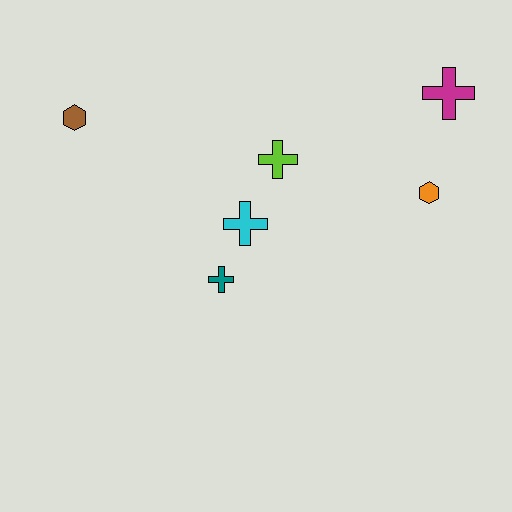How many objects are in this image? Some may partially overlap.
There are 6 objects.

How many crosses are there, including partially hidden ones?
There are 4 crosses.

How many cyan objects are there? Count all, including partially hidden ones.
There is 1 cyan object.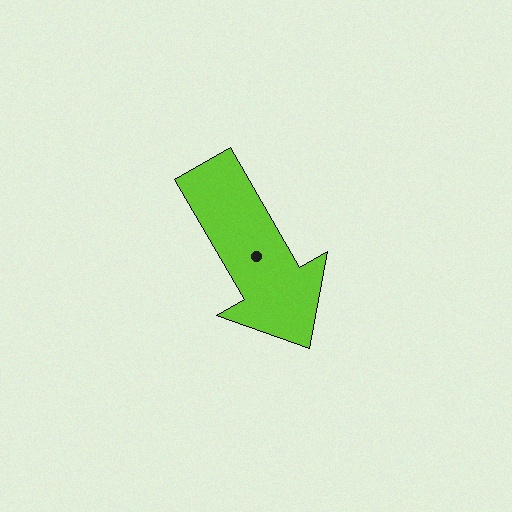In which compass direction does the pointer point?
Southeast.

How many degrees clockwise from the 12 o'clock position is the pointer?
Approximately 150 degrees.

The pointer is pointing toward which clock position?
Roughly 5 o'clock.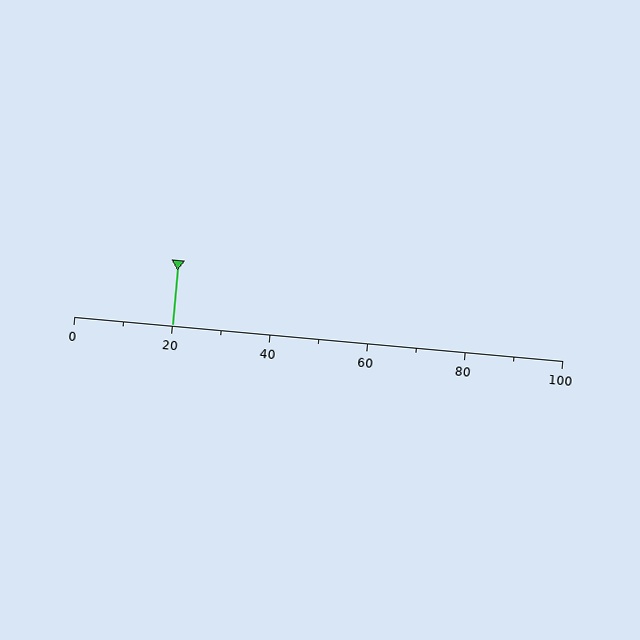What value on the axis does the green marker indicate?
The marker indicates approximately 20.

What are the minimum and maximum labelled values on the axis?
The axis runs from 0 to 100.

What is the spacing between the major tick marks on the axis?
The major ticks are spaced 20 apart.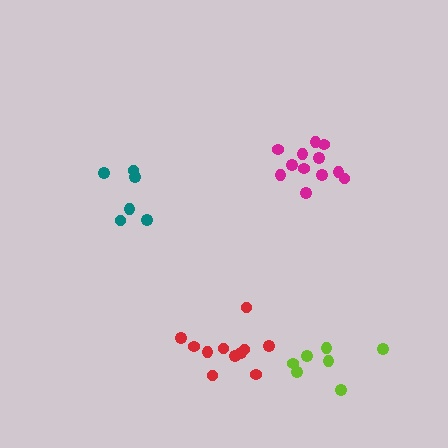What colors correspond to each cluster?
The clusters are colored: teal, magenta, red, lime.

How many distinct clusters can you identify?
There are 4 distinct clusters.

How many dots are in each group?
Group 1: 6 dots, Group 2: 12 dots, Group 3: 11 dots, Group 4: 7 dots (36 total).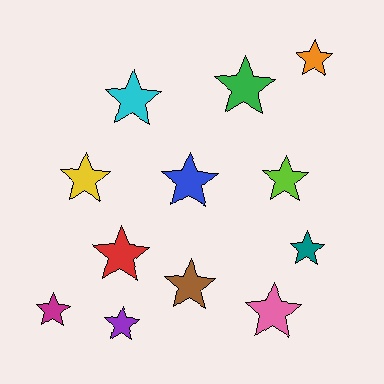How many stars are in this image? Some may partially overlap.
There are 12 stars.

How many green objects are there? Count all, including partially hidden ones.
There is 1 green object.